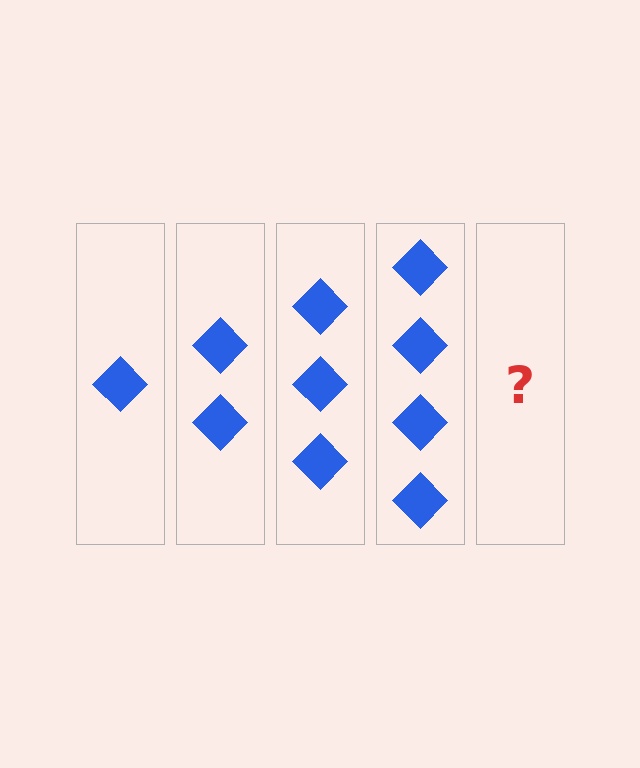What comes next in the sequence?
The next element should be 5 diamonds.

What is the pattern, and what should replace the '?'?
The pattern is that each step adds one more diamond. The '?' should be 5 diamonds.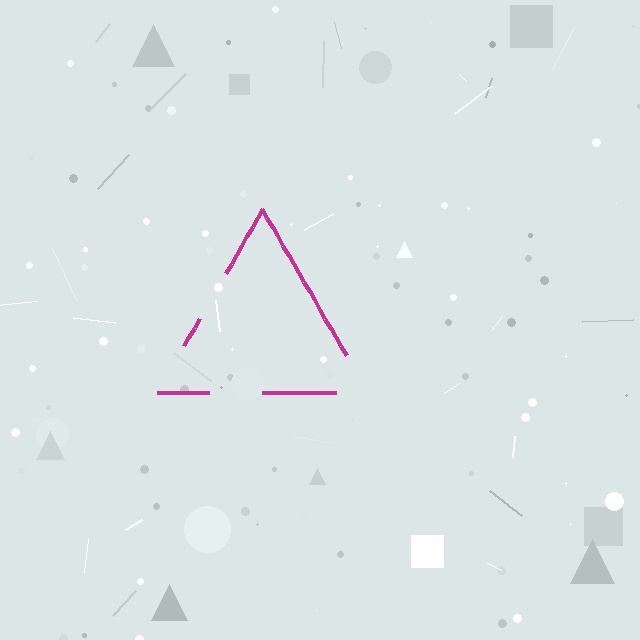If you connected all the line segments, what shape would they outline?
They would outline a triangle.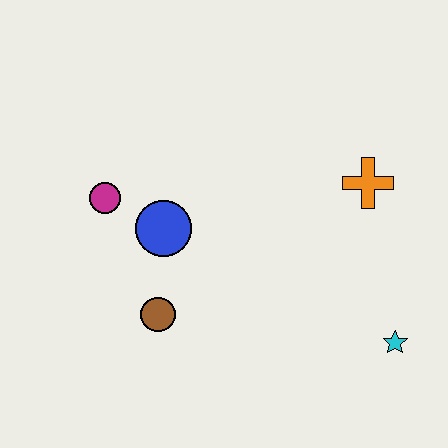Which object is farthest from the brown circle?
The orange cross is farthest from the brown circle.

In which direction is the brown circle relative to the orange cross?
The brown circle is to the left of the orange cross.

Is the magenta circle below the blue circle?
No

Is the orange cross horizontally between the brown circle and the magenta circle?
No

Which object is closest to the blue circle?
The magenta circle is closest to the blue circle.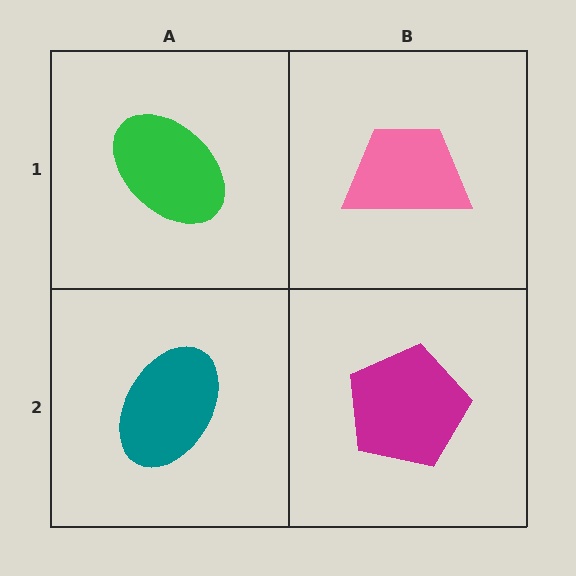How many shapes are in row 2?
2 shapes.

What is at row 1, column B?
A pink trapezoid.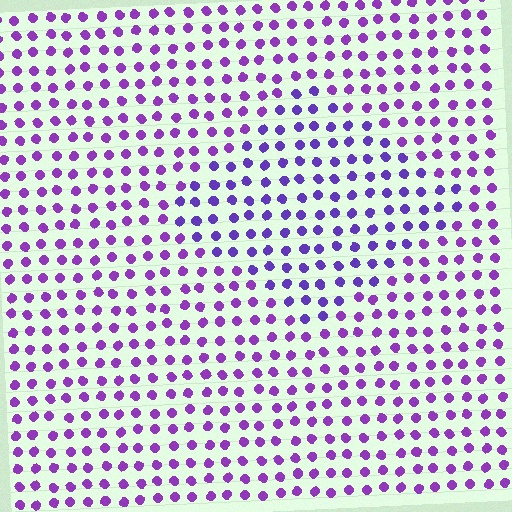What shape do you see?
I see a diamond.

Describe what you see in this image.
The image is filled with small purple elements in a uniform arrangement. A diamond-shaped region is visible where the elements are tinted to a slightly different hue, forming a subtle color boundary.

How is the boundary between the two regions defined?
The boundary is defined purely by a slight shift in hue (about 22 degrees). Spacing, size, and orientation are identical on both sides.